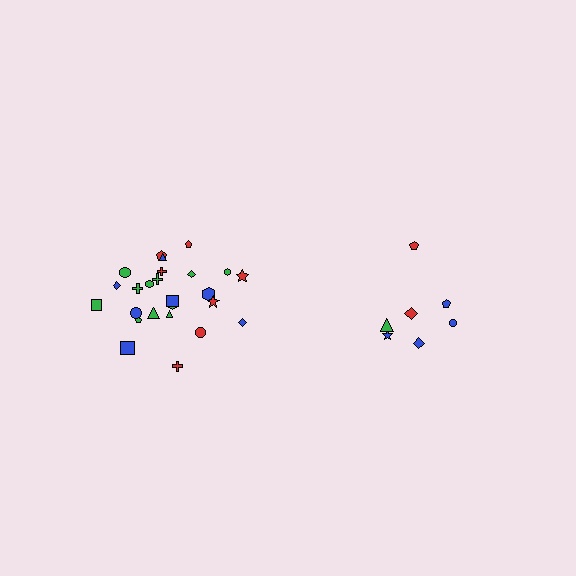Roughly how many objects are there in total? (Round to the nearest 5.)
Roughly 30 objects in total.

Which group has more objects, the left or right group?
The left group.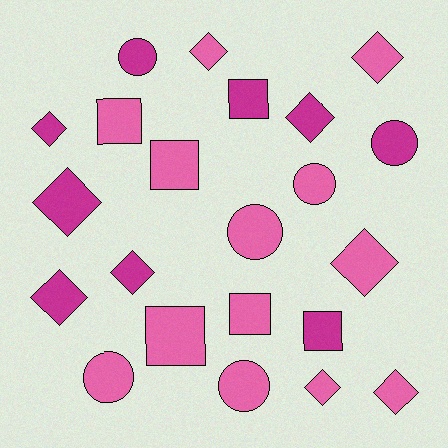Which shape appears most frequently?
Diamond, with 10 objects.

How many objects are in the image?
There are 22 objects.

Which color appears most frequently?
Pink, with 13 objects.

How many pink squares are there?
There are 4 pink squares.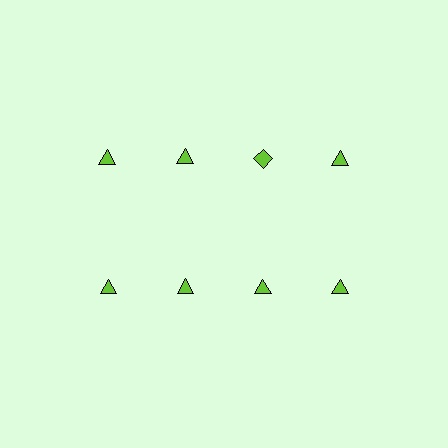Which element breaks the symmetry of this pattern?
The lime diamond in the top row, center column breaks the symmetry. All other shapes are lime triangles.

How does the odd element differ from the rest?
It has a different shape: diamond instead of triangle.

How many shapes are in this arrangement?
There are 8 shapes arranged in a grid pattern.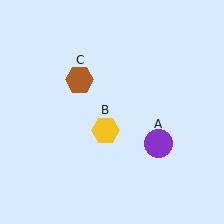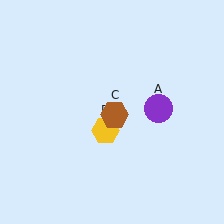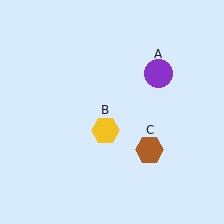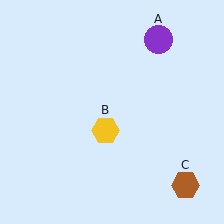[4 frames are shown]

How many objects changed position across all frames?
2 objects changed position: purple circle (object A), brown hexagon (object C).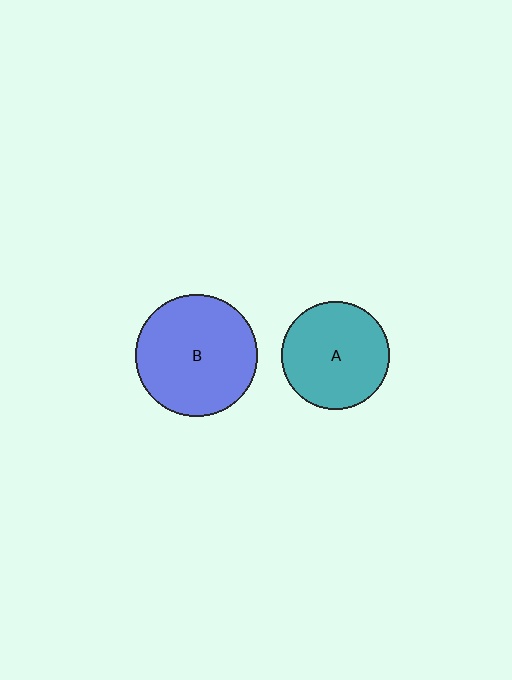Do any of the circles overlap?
No, none of the circles overlap.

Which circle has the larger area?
Circle B (blue).